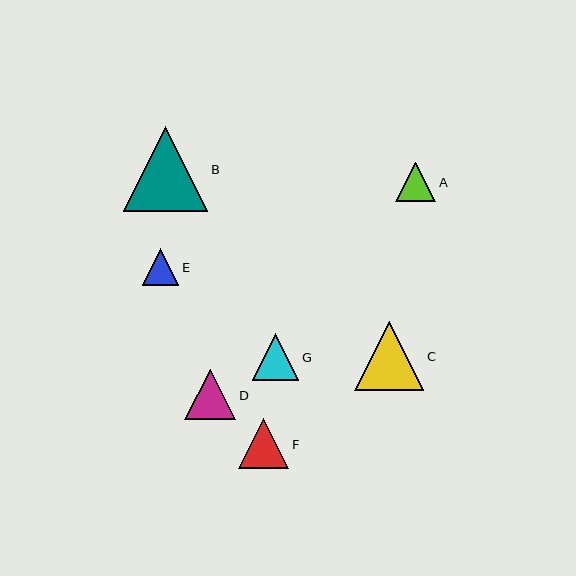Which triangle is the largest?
Triangle B is the largest with a size of approximately 84 pixels.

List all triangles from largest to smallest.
From largest to smallest: B, C, F, D, G, A, E.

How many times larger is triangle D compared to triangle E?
Triangle D is approximately 1.4 times the size of triangle E.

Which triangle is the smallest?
Triangle E is the smallest with a size of approximately 37 pixels.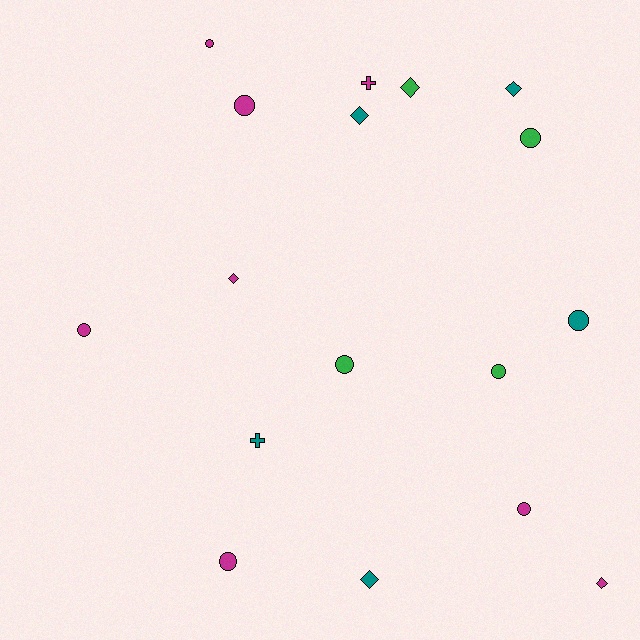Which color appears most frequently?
Magenta, with 8 objects.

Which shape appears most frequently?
Circle, with 9 objects.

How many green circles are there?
There are 3 green circles.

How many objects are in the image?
There are 17 objects.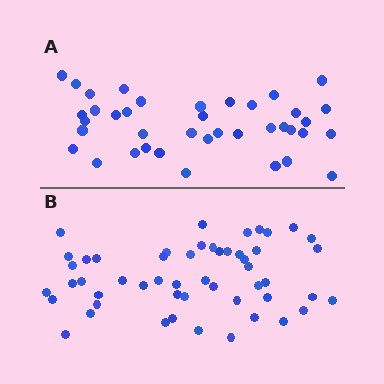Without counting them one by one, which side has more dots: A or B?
Region B (the bottom region) has more dots.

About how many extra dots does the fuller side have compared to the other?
Region B has approximately 15 more dots than region A.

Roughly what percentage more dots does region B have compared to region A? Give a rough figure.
About 35% more.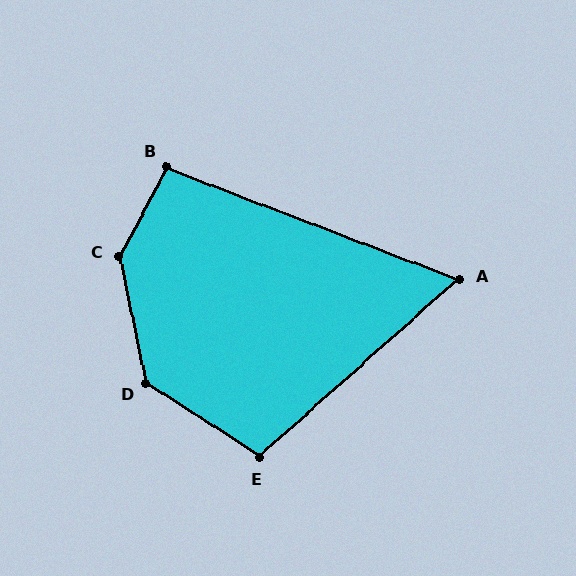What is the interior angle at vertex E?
Approximately 105 degrees (obtuse).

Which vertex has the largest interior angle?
C, at approximately 141 degrees.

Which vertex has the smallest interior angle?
A, at approximately 63 degrees.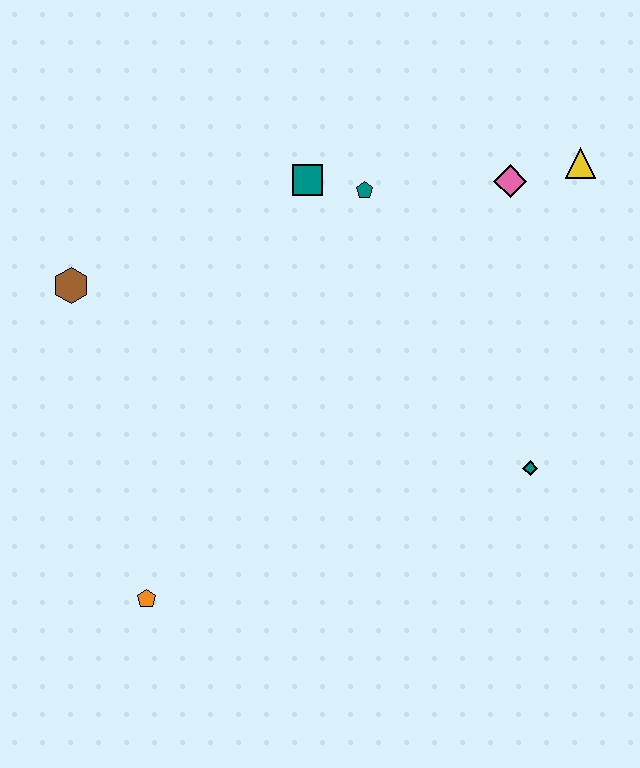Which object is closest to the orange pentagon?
The brown hexagon is closest to the orange pentagon.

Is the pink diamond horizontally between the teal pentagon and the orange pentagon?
No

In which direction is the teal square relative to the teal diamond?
The teal square is above the teal diamond.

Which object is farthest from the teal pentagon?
The orange pentagon is farthest from the teal pentagon.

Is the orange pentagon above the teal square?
No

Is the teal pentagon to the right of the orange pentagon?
Yes